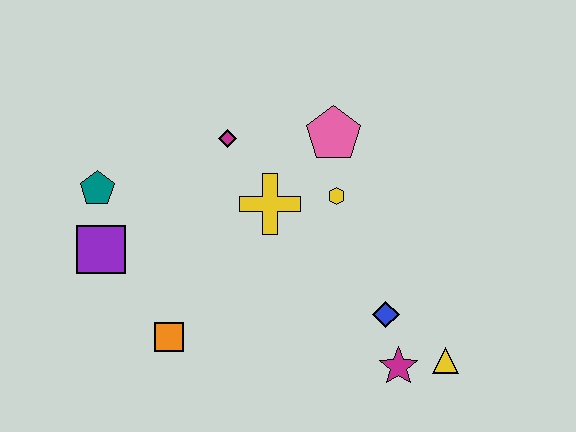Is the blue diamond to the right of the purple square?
Yes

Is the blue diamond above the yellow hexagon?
No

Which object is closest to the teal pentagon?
The purple square is closest to the teal pentagon.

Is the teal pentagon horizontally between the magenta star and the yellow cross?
No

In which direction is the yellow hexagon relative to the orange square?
The yellow hexagon is to the right of the orange square.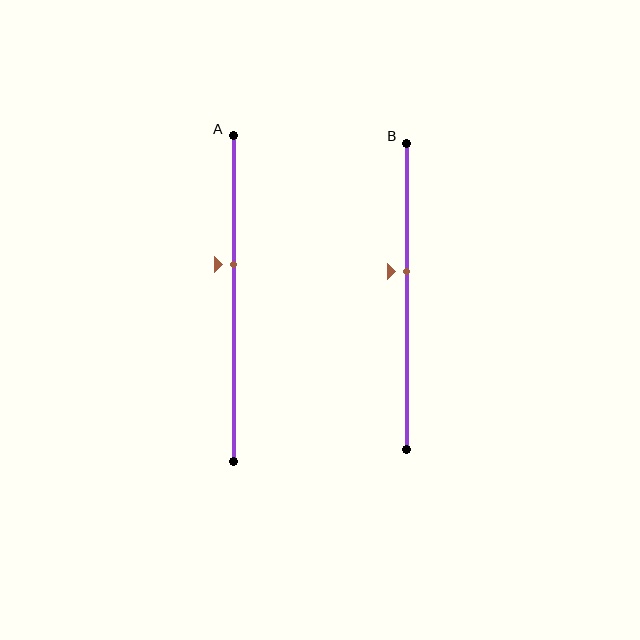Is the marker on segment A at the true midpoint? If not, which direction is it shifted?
No, the marker on segment A is shifted upward by about 11% of the segment length.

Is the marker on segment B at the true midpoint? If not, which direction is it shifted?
No, the marker on segment B is shifted upward by about 8% of the segment length.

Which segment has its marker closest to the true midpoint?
Segment B has its marker closest to the true midpoint.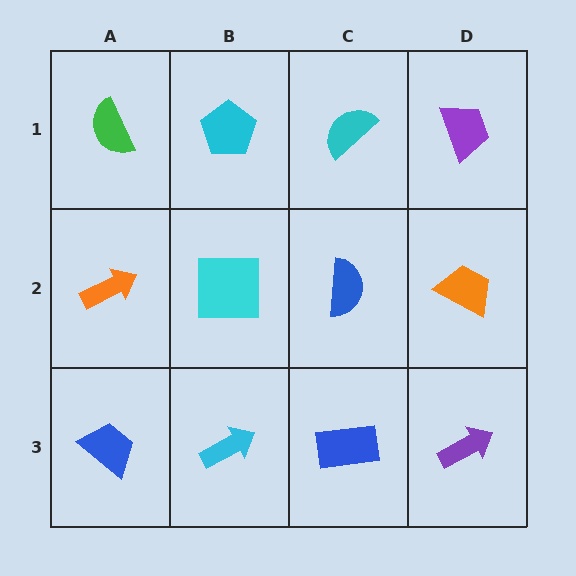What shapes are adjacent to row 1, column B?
A cyan square (row 2, column B), a green semicircle (row 1, column A), a cyan semicircle (row 1, column C).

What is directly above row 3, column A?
An orange arrow.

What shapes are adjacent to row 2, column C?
A cyan semicircle (row 1, column C), a blue rectangle (row 3, column C), a cyan square (row 2, column B), an orange trapezoid (row 2, column D).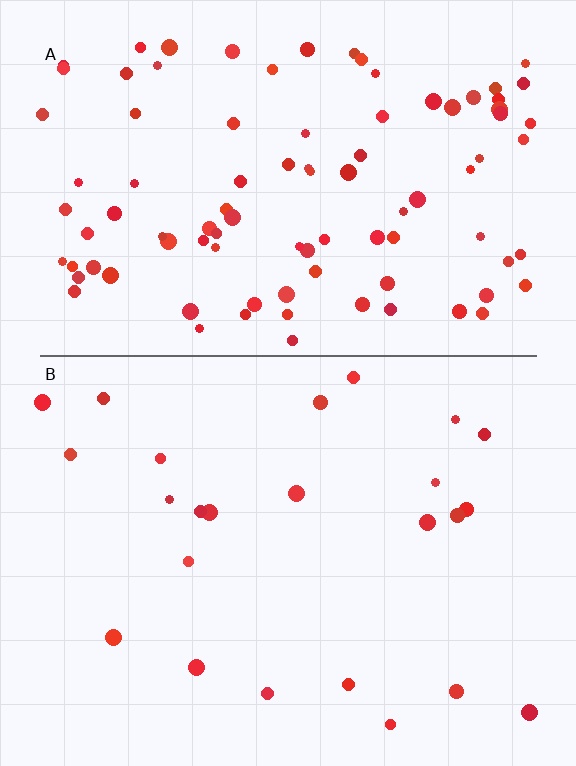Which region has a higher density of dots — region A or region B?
A (the top).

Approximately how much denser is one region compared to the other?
Approximately 3.9× — region A over region B.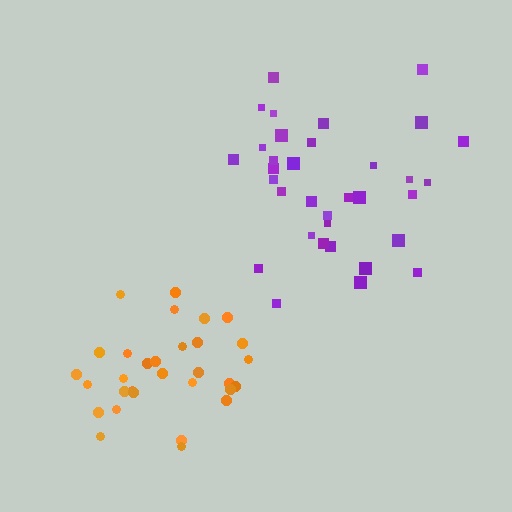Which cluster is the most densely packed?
Orange.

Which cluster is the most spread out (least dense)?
Purple.